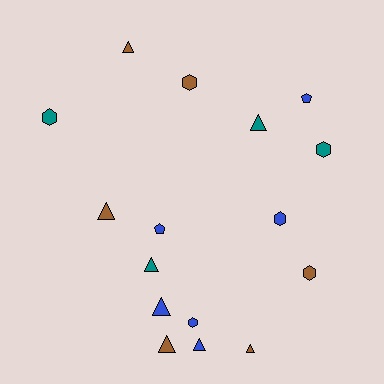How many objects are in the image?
There are 16 objects.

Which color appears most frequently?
Blue, with 6 objects.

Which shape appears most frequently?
Triangle, with 8 objects.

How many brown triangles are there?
There are 4 brown triangles.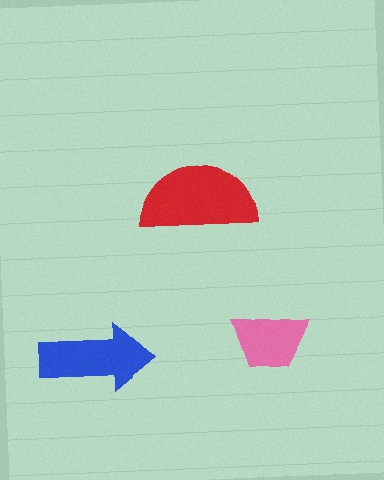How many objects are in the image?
There are 3 objects in the image.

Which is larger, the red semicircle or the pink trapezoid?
The red semicircle.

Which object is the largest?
The red semicircle.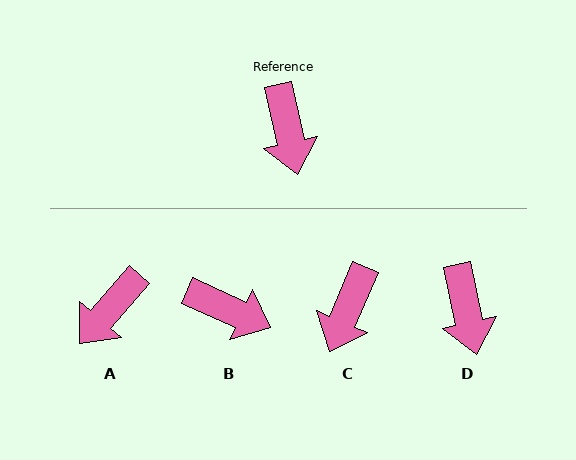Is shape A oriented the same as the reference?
No, it is off by about 53 degrees.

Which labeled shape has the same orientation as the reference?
D.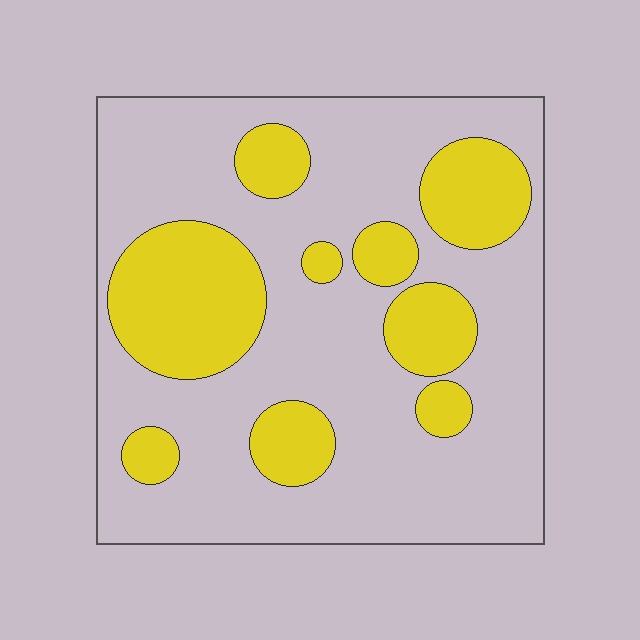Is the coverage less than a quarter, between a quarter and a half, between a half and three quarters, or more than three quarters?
Between a quarter and a half.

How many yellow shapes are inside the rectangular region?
9.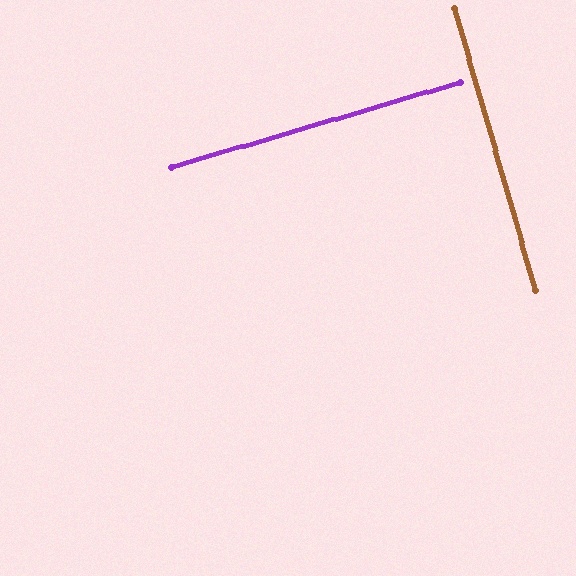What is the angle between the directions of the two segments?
Approximately 90 degrees.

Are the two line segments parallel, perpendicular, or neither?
Perpendicular — they meet at approximately 90°.